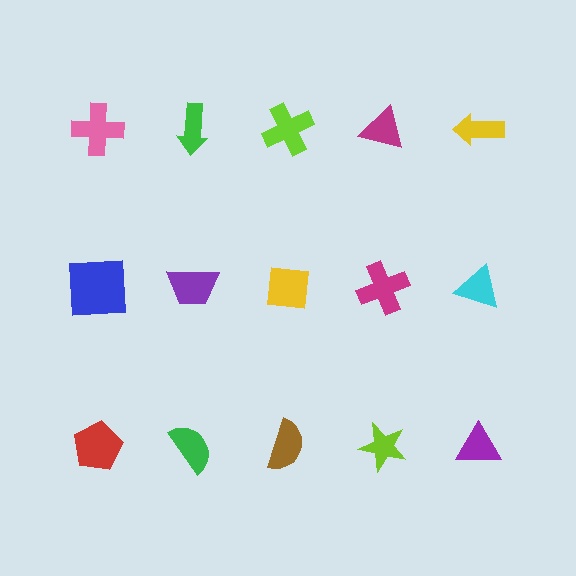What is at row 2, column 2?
A purple trapezoid.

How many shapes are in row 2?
5 shapes.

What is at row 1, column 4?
A magenta triangle.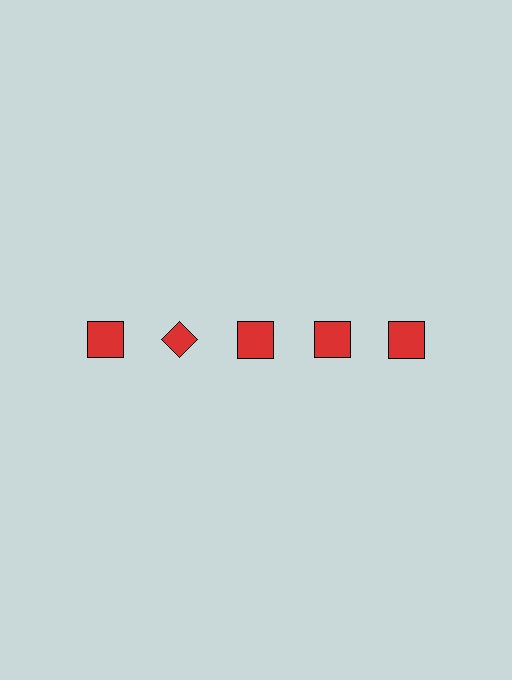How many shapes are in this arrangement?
There are 5 shapes arranged in a grid pattern.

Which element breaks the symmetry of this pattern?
The red diamond in the top row, second from left column breaks the symmetry. All other shapes are red squares.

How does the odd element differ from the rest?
It has a different shape: diamond instead of square.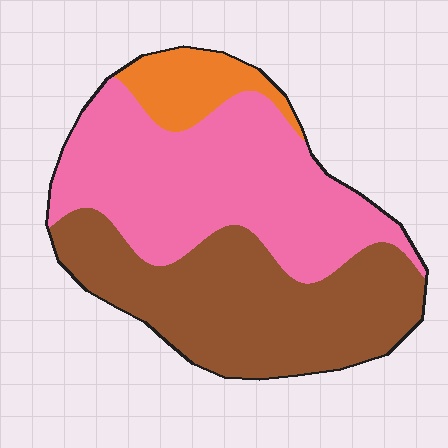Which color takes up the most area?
Pink, at roughly 45%.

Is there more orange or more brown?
Brown.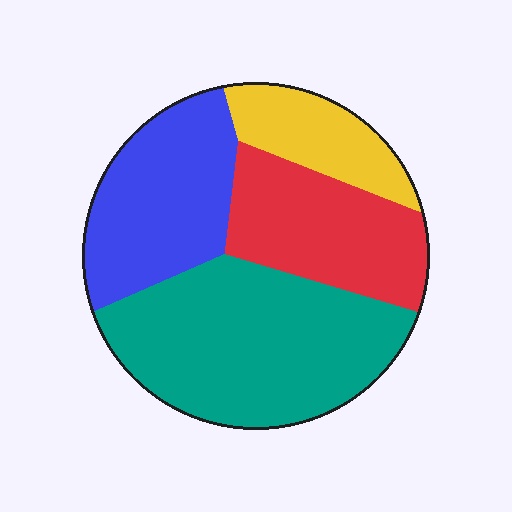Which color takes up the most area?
Teal, at roughly 40%.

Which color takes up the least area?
Yellow, at roughly 15%.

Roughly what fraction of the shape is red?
Red covers roughly 20% of the shape.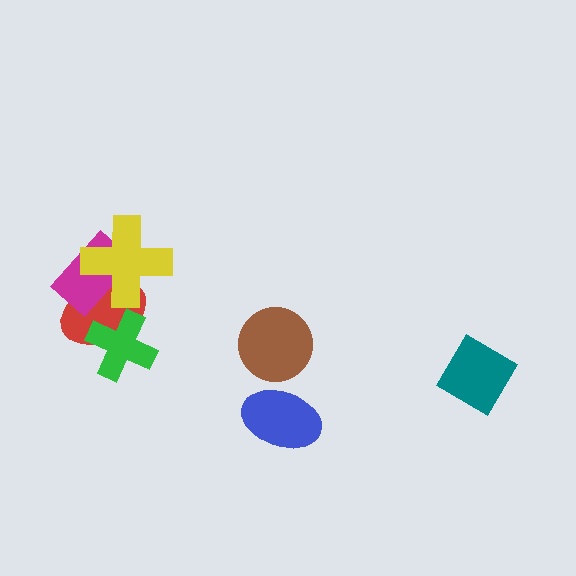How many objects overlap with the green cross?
1 object overlaps with the green cross.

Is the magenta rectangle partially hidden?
Yes, it is partially covered by another shape.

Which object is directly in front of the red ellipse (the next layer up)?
The magenta rectangle is directly in front of the red ellipse.